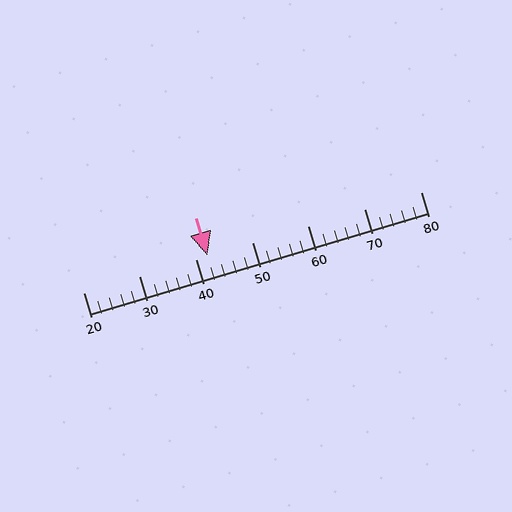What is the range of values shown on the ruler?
The ruler shows values from 20 to 80.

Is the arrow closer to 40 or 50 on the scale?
The arrow is closer to 40.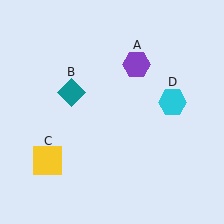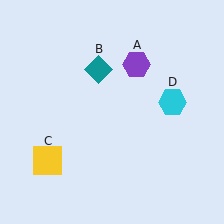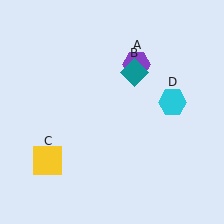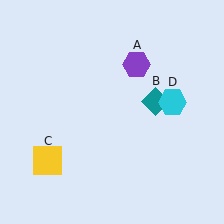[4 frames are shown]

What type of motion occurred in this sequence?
The teal diamond (object B) rotated clockwise around the center of the scene.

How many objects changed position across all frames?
1 object changed position: teal diamond (object B).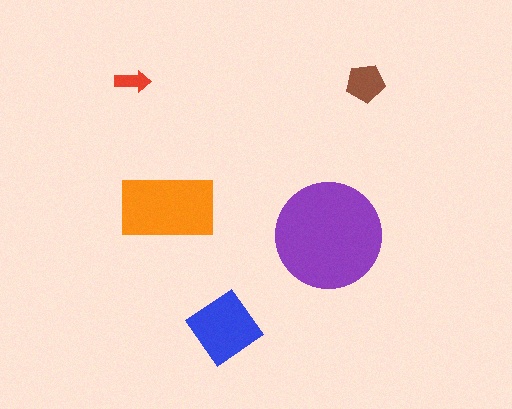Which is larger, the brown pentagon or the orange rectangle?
The orange rectangle.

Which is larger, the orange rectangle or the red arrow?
The orange rectangle.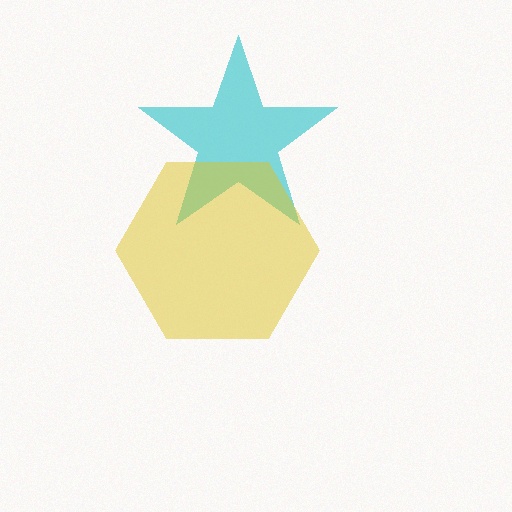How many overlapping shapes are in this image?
There are 2 overlapping shapes in the image.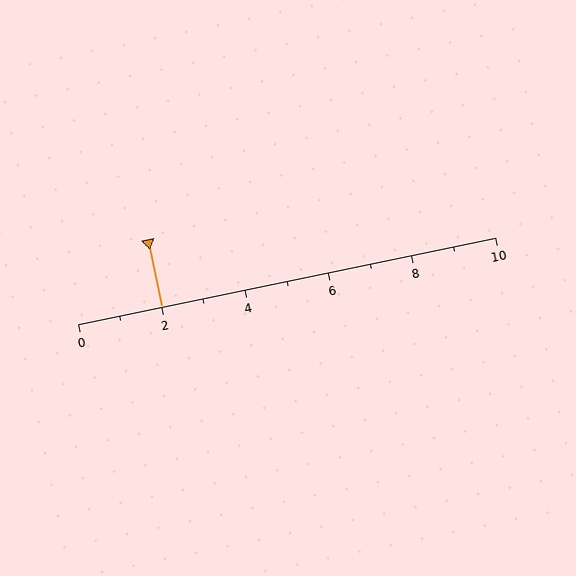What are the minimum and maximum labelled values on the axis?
The axis runs from 0 to 10.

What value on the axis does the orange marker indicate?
The marker indicates approximately 2.